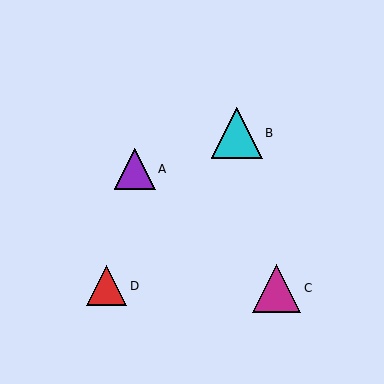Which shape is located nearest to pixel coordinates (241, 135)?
The cyan triangle (labeled B) at (237, 133) is nearest to that location.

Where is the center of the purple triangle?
The center of the purple triangle is at (135, 169).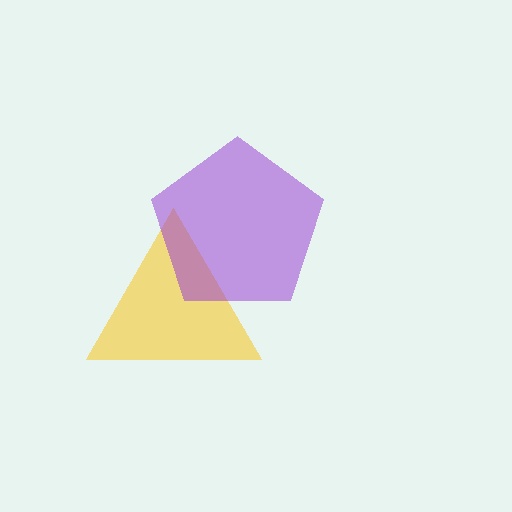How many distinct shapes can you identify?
There are 2 distinct shapes: a yellow triangle, a purple pentagon.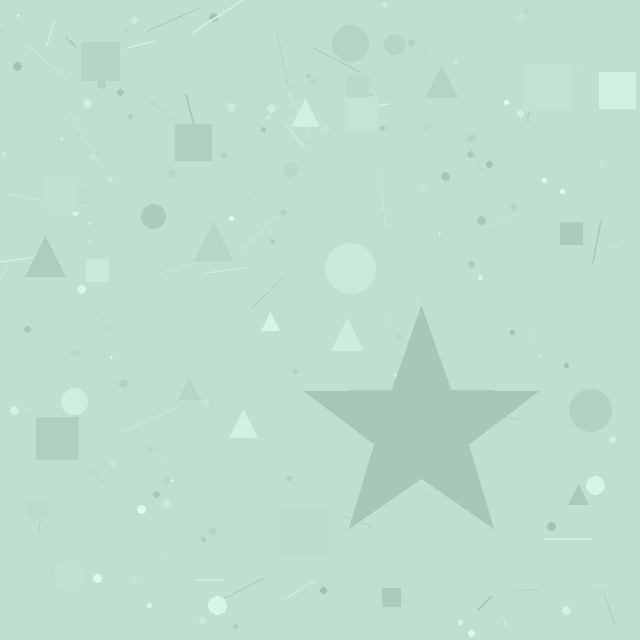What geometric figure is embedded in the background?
A star is embedded in the background.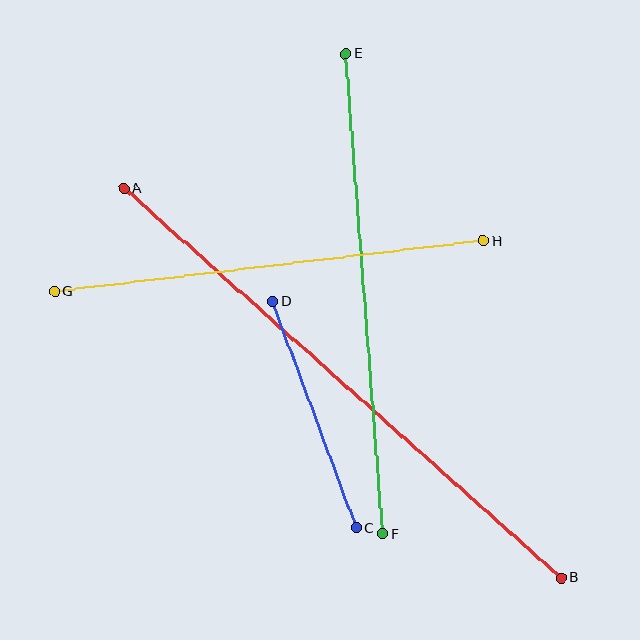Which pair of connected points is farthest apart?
Points A and B are farthest apart.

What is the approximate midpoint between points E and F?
The midpoint is at approximately (364, 294) pixels.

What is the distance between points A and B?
The distance is approximately 586 pixels.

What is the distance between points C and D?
The distance is approximately 242 pixels.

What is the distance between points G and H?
The distance is approximately 432 pixels.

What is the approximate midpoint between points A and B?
The midpoint is at approximately (342, 383) pixels.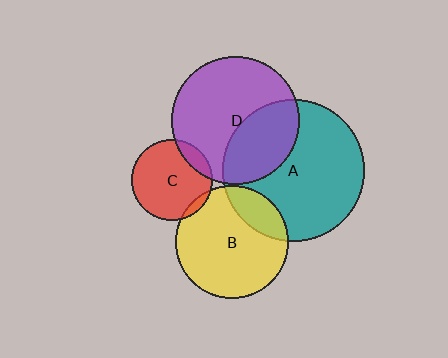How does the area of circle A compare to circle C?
Approximately 3.1 times.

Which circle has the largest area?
Circle A (teal).